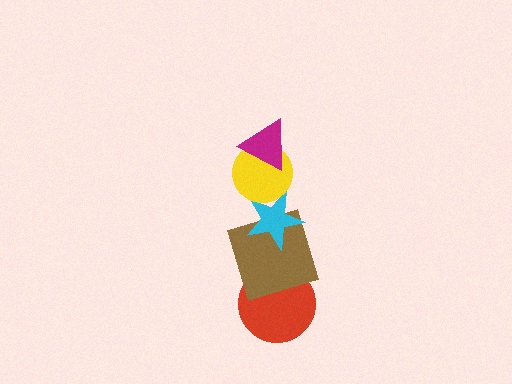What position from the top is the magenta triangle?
The magenta triangle is 1st from the top.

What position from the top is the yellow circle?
The yellow circle is 2nd from the top.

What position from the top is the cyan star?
The cyan star is 3rd from the top.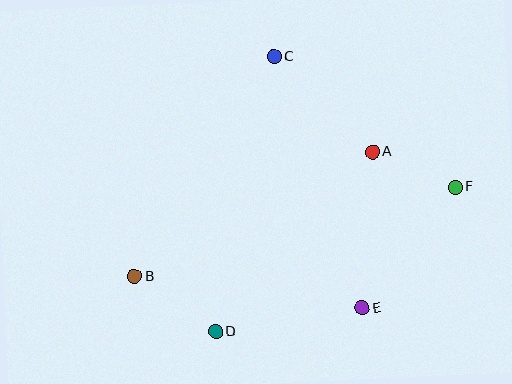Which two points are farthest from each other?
Points B and F are farthest from each other.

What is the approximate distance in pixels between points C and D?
The distance between C and D is approximately 281 pixels.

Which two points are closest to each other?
Points A and F are closest to each other.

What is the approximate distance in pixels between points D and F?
The distance between D and F is approximately 280 pixels.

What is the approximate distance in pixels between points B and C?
The distance between B and C is approximately 260 pixels.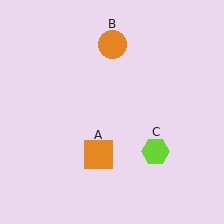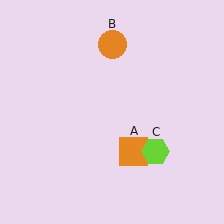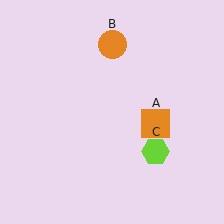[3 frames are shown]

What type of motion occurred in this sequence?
The orange square (object A) rotated counterclockwise around the center of the scene.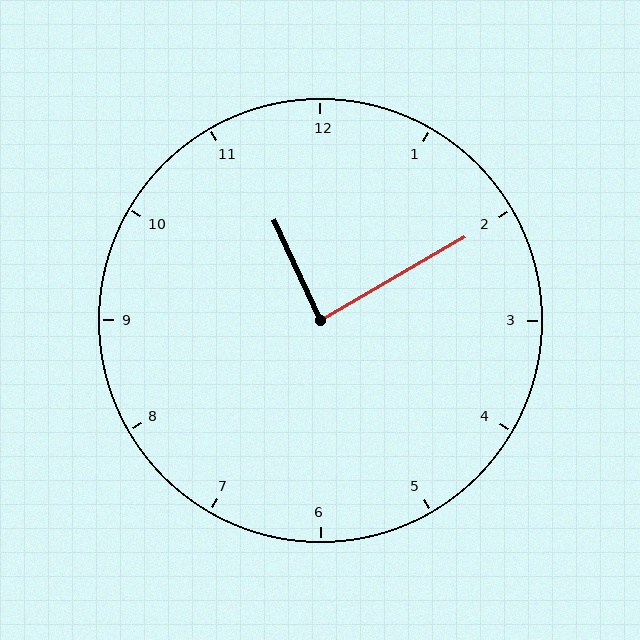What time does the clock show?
11:10.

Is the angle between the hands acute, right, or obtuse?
It is right.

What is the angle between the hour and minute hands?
Approximately 85 degrees.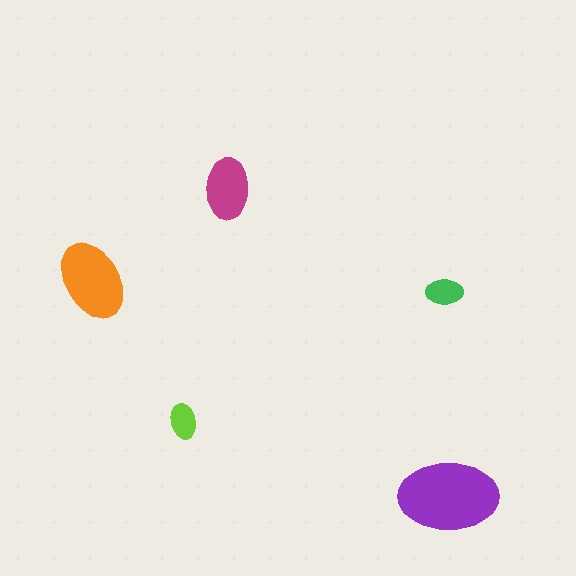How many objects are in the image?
There are 5 objects in the image.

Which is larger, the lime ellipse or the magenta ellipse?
The magenta one.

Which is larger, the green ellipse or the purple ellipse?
The purple one.